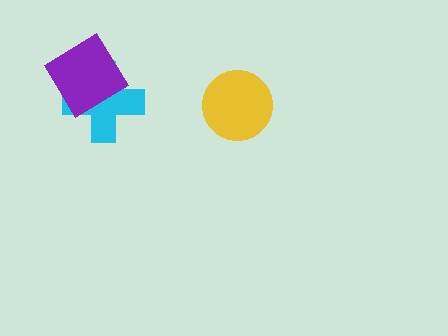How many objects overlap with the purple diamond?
1 object overlaps with the purple diamond.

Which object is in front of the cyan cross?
The purple diamond is in front of the cyan cross.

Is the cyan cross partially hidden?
Yes, it is partially covered by another shape.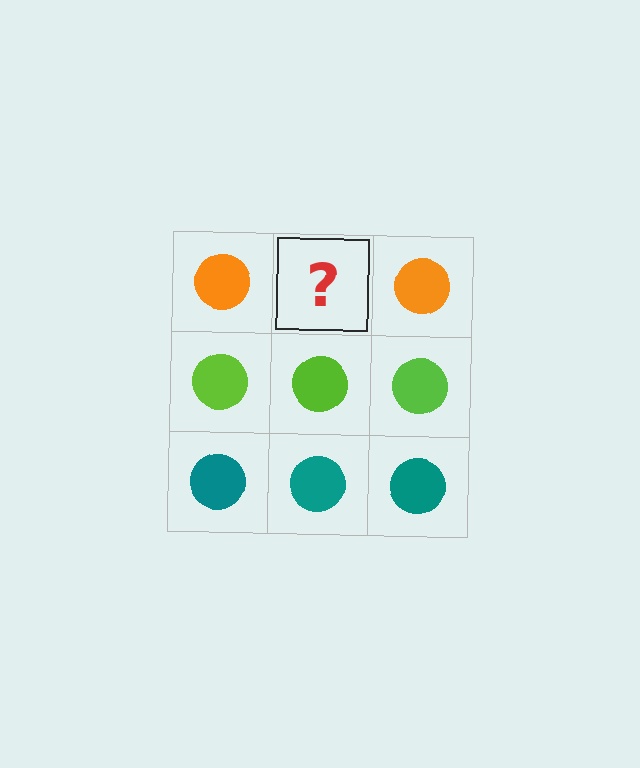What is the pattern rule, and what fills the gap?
The rule is that each row has a consistent color. The gap should be filled with an orange circle.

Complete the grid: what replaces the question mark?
The question mark should be replaced with an orange circle.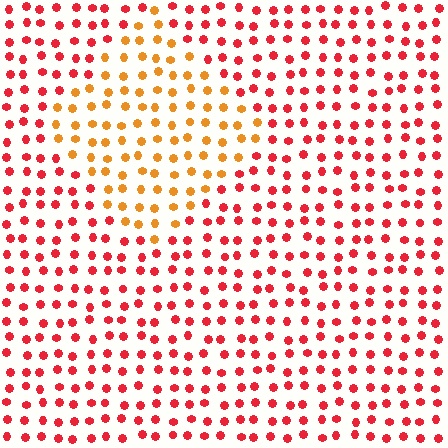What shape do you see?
I see a diamond.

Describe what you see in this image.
The image is filled with small red elements in a uniform arrangement. A diamond-shaped region is visible where the elements are tinted to a slightly different hue, forming a subtle color boundary.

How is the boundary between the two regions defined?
The boundary is defined purely by a slight shift in hue (about 39 degrees). Spacing, size, and orientation are identical on both sides.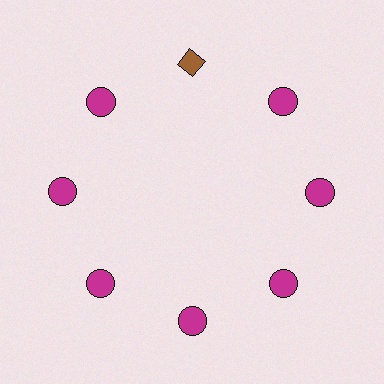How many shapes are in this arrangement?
There are 8 shapes arranged in a ring pattern.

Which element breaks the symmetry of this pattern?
The brown diamond at roughly the 12 o'clock position breaks the symmetry. All other shapes are magenta circles.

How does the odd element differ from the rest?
It differs in both color (brown instead of magenta) and shape (diamond instead of circle).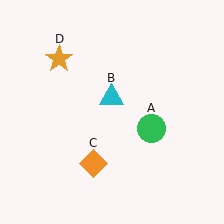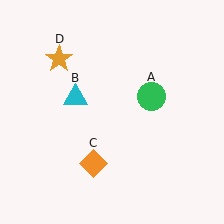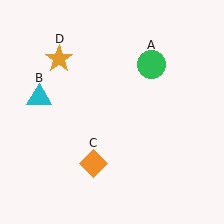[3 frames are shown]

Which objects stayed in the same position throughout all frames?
Orange diamond (object C) and orange star (object D) remained stationary.